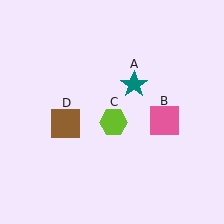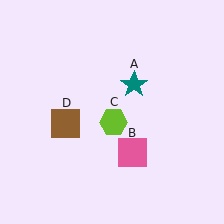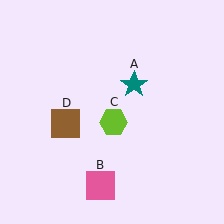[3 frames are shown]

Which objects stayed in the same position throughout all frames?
Teal star (object A) and lime hexagon (object C) and brown square (object D) remained stationary.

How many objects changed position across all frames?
1 object changed position: pink square (object B).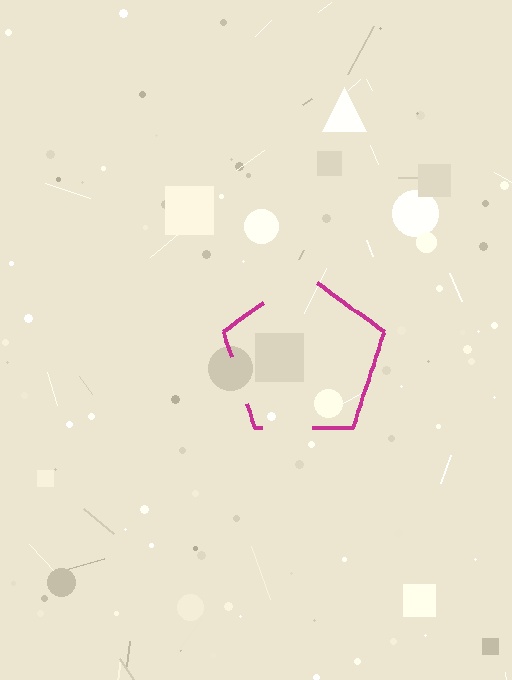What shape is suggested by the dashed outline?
The dashed outline suggests a pentagon.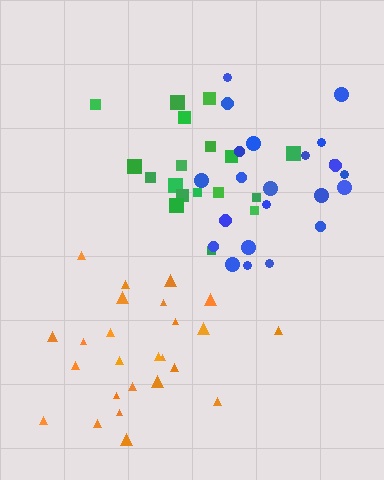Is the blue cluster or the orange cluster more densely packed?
Blue.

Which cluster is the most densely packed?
Green.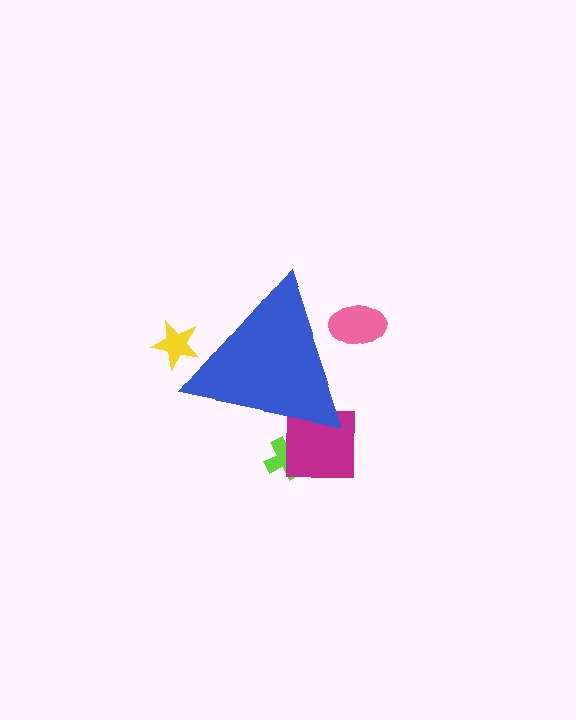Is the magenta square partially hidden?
Yes, the magenta square is partially hidden behind the blue triangle.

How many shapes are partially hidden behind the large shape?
4 shapes are partially hidden.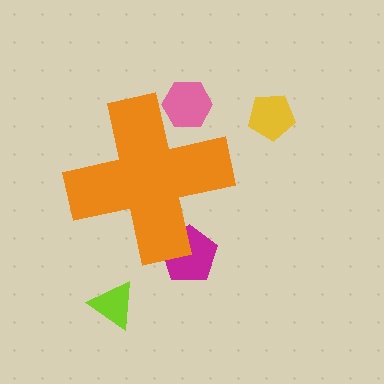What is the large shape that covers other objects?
An orange cross.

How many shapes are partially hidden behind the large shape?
2 shapes are partially hidden.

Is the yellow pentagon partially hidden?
No, the yellow pentagon is fully visible.